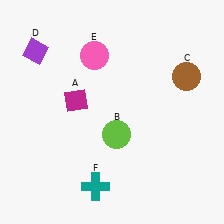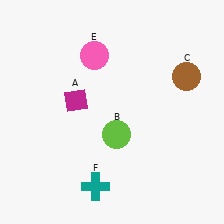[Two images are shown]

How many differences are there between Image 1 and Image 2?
There is 1 difference between the two images.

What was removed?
The purple diamond (D) was removed in Image 2.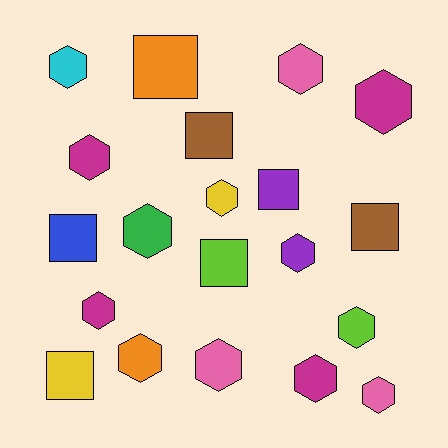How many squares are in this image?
There are 7 squares.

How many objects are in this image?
There are 20 objects.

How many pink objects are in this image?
There are 3 pink objects.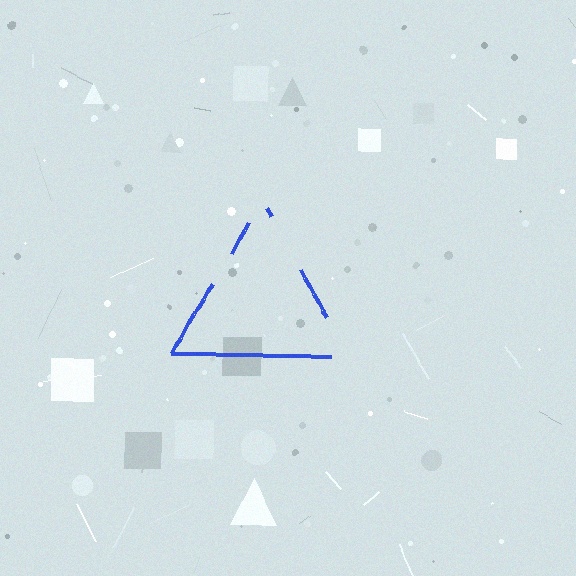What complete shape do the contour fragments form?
The contour fragments form a triangle.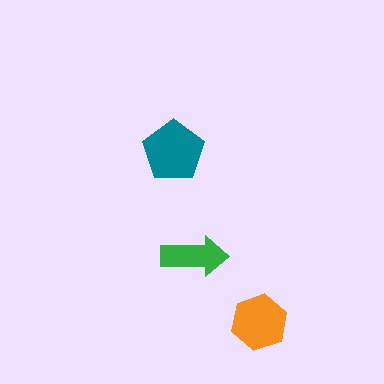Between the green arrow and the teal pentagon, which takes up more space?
The teal pentagon.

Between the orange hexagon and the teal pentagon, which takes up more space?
The teal pentagon.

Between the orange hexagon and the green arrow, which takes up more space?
The orange hexagon.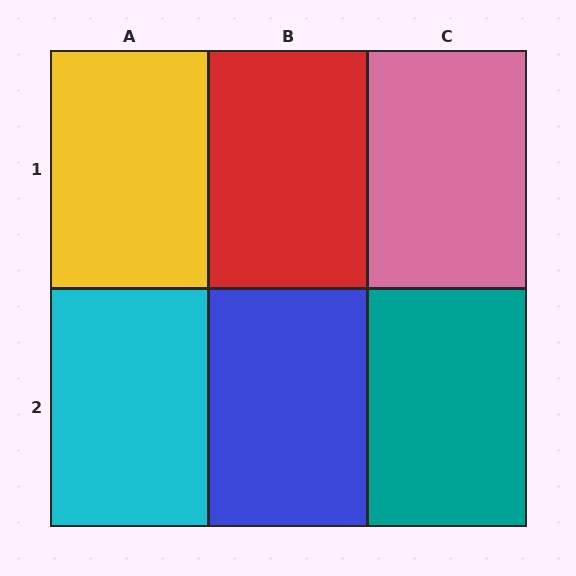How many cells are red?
1 cell is red.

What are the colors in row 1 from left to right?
Yellow, red, pink.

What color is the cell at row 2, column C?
Teal.